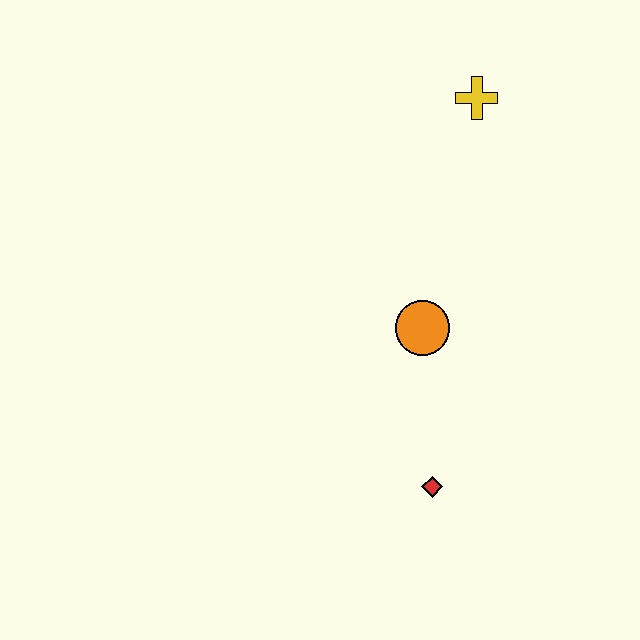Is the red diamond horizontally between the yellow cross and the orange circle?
Yes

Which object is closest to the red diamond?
The orange circle is closest to the red diamond.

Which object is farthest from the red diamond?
The yellow cross is farthest from the red diamond.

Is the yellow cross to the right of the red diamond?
Yes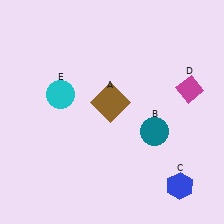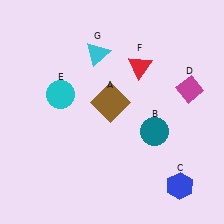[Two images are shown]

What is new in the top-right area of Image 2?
A red triangle (F) was added in the top-right area of Image 2.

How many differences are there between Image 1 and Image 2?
There are 2 differences between the two images.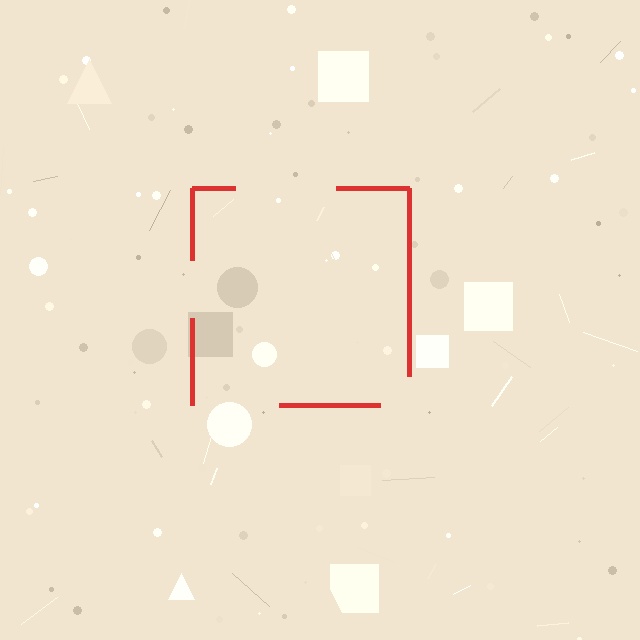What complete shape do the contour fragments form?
The contour fragments form a square.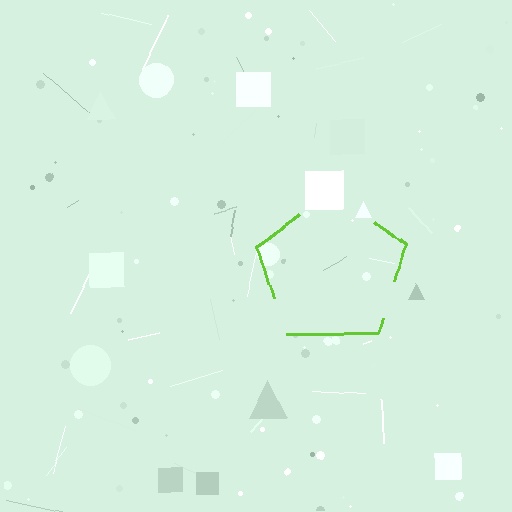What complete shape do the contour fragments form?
The contour fragments form a pentagon.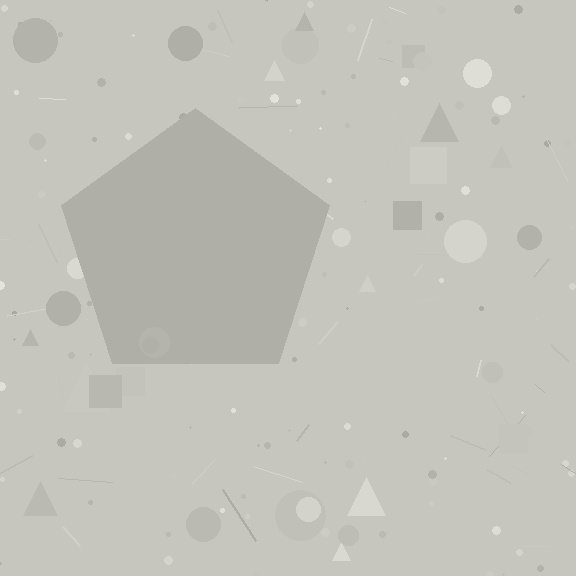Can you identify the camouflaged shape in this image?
The camouflaged shape is a pentagon.